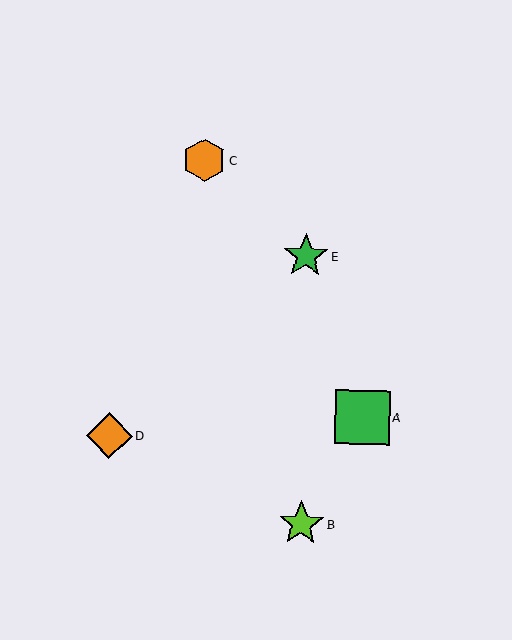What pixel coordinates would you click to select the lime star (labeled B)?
Click at (301, 524) to select the lime star B.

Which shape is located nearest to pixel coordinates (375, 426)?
The green square (labeled A) at (363, 417) is nearest to that location.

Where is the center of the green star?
The center of the green star is at (306, 256).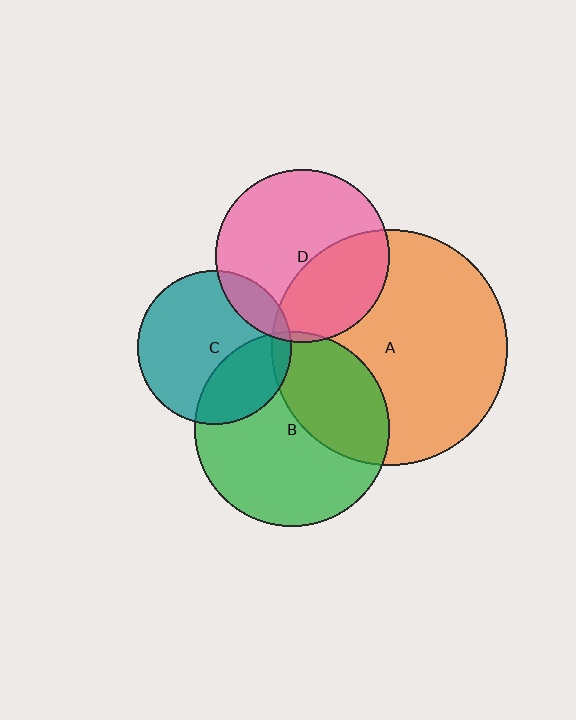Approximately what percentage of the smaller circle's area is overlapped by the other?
Approximately 15%.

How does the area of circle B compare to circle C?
Approximately 1.6 times.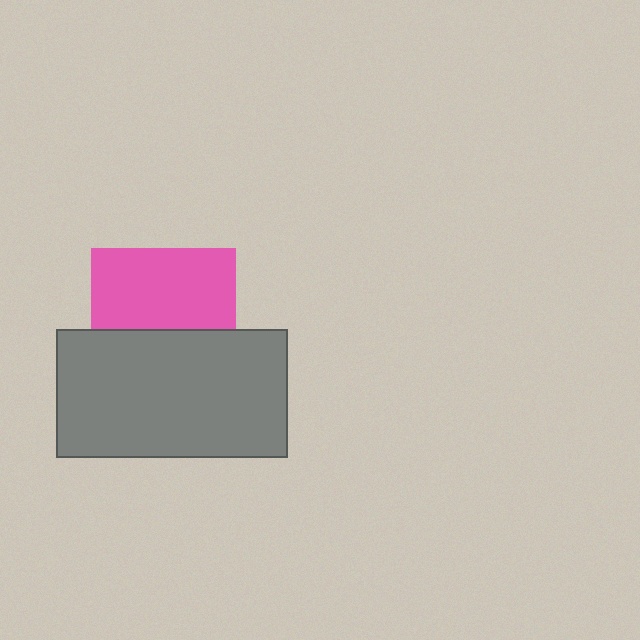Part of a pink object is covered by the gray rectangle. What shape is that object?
It is a square.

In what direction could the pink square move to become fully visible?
The pink square could move up. That would shift it out from behind the gray rectangle entirely.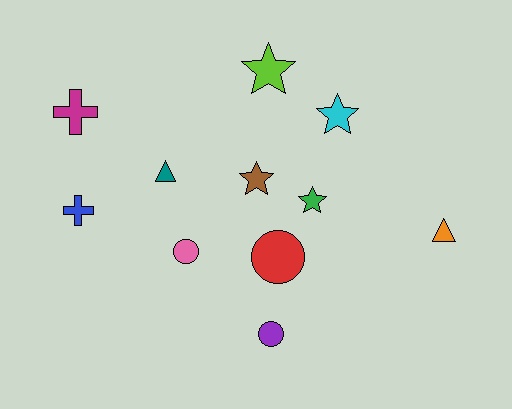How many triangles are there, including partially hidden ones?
There are 2 triangles.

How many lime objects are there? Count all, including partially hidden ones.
There is 1 lime object.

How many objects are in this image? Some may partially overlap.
There are 11 objects.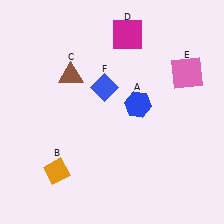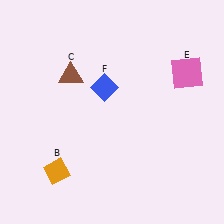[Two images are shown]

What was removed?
The blue hexagon (A), the magenta square (D) were removed in Image 2.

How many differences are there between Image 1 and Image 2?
There are 2 differences between the two images.